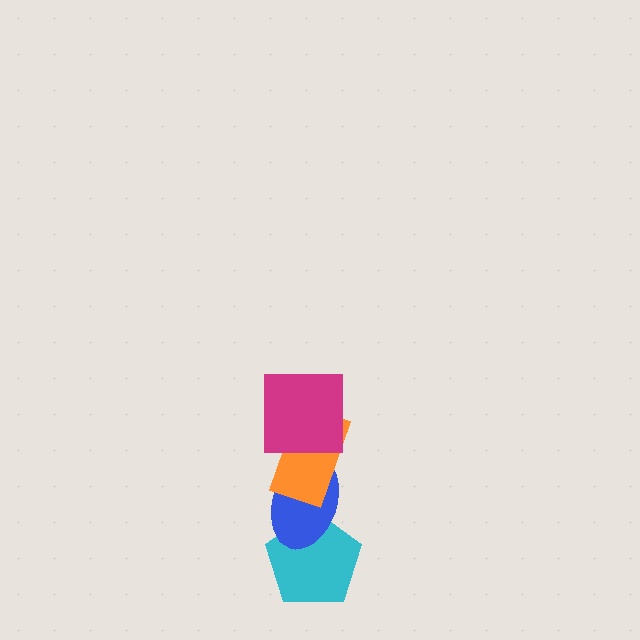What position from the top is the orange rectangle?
The orange rectangle is 2nd from the top.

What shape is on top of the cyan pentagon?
The blue ellipse is on top of the cyan pentagon.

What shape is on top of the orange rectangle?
The magenta square is on top of the orange rectangle.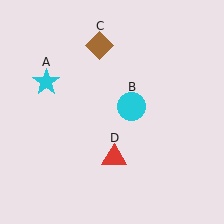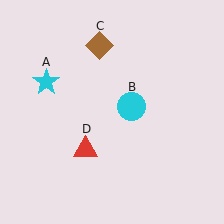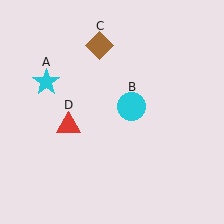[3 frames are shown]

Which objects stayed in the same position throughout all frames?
Cyan star (object A) and cyan circle (object B) and brown diamond (object C) remained stationary.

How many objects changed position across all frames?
1 object changed position: red triangle (object D).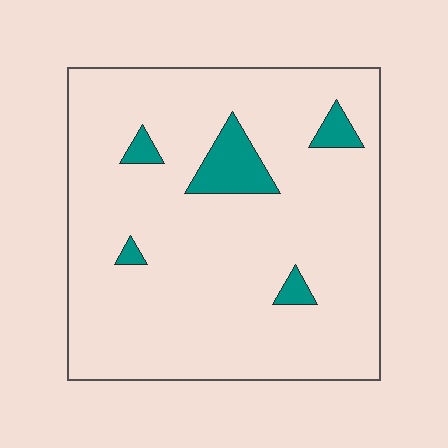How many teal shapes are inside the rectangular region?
5.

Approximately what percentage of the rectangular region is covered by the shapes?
Approximately 10%.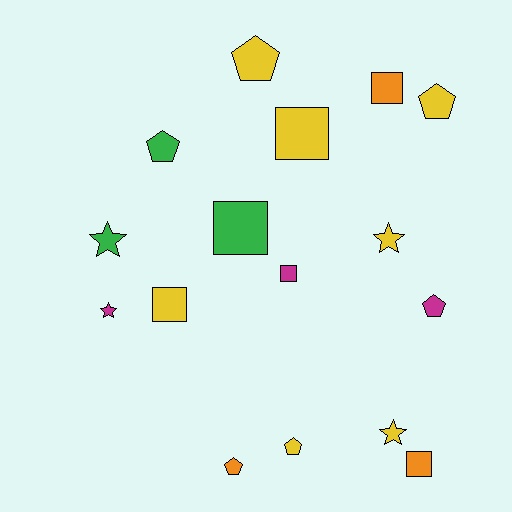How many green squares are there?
There is 1 green square.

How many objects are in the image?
There are 16 objects.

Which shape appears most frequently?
Pentagon, with 6 objects.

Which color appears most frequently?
Yellow, with 7 objects.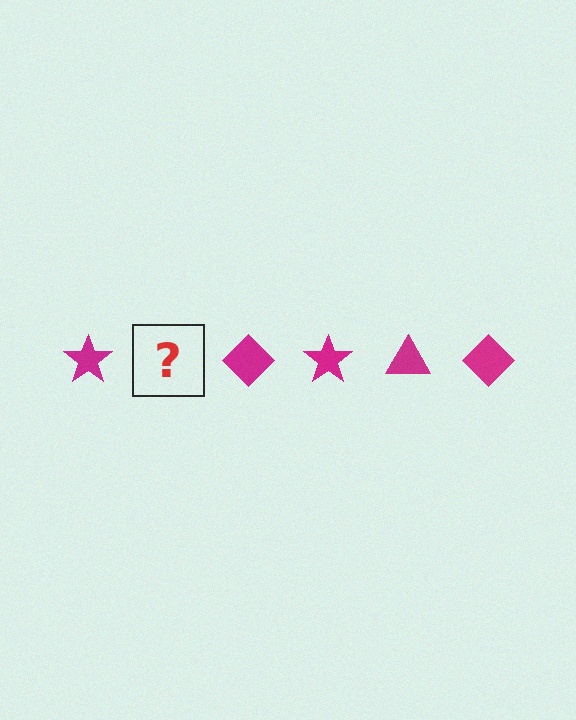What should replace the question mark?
The question mark should be replaced with a magenta triangle.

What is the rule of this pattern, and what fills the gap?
The rule is that the pattern cycles through star, triangle, diamond shapes in magenta. The gap should be filled with a magenta triangle.